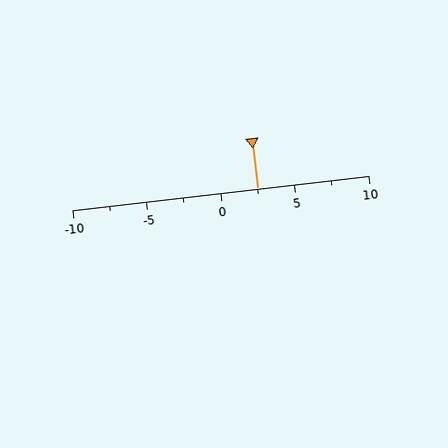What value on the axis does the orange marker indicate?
The marker indicates approximately 2.5.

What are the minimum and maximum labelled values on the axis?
The axis runs from -10 to 10.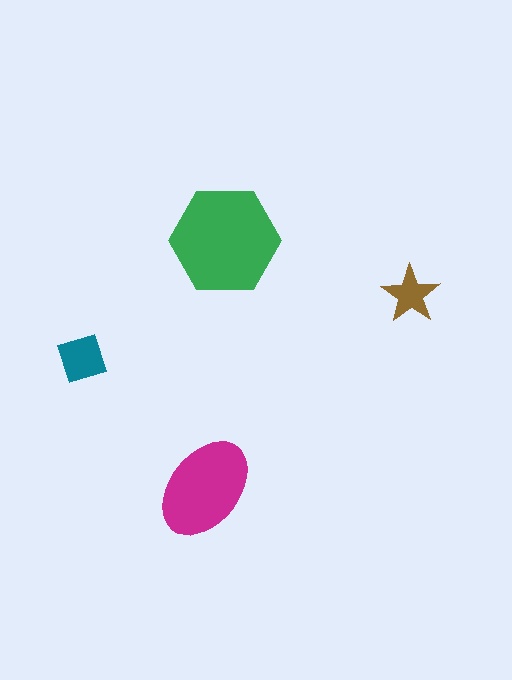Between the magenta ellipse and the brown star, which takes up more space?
The magenta ellipse.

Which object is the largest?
The green hexagon.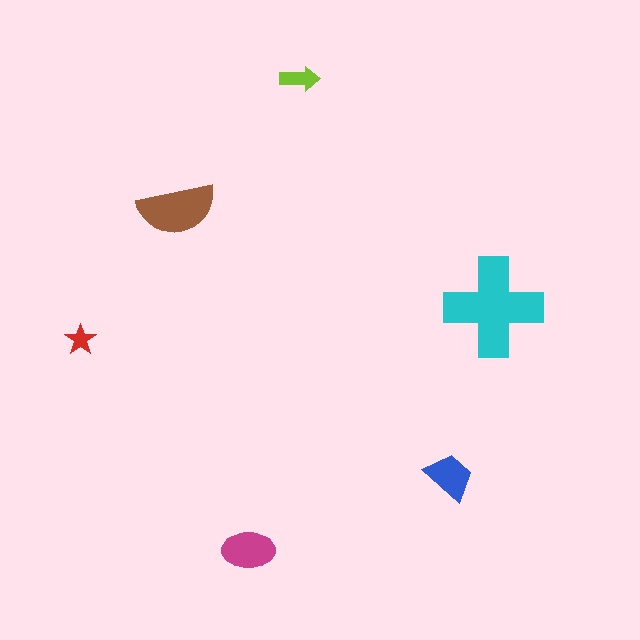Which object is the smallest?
The red star.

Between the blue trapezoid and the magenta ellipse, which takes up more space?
The magenta ellipse.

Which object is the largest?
The cyan cross.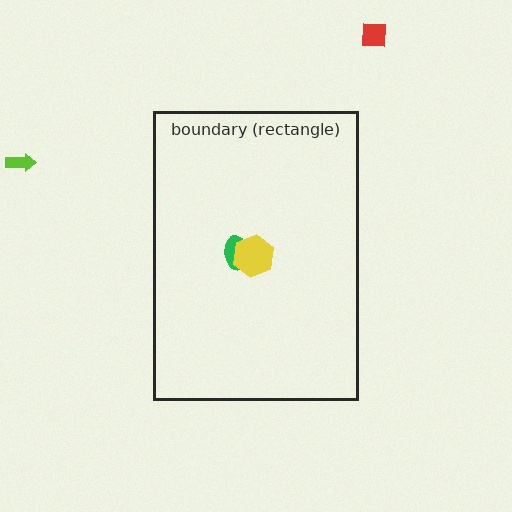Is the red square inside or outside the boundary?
Outside.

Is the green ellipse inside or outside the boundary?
Inside.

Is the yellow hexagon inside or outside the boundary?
Inside.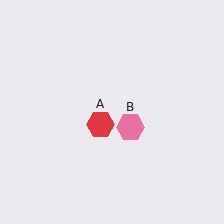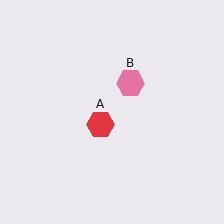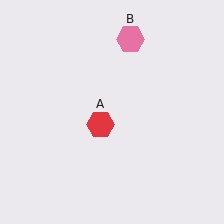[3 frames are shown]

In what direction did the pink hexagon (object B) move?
The pink hexagon (object B) moved up.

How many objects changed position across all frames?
1 object changed position: pink hexagon (object B).